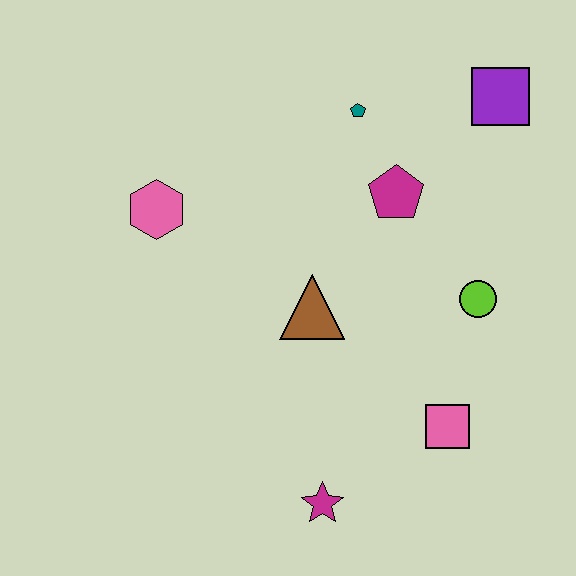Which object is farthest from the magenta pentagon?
The magenta star is farthest from the magenta pentagon.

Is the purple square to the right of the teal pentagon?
Yes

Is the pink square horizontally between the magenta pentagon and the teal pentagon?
No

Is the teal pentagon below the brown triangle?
No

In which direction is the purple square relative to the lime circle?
The purple square is above the lime circle.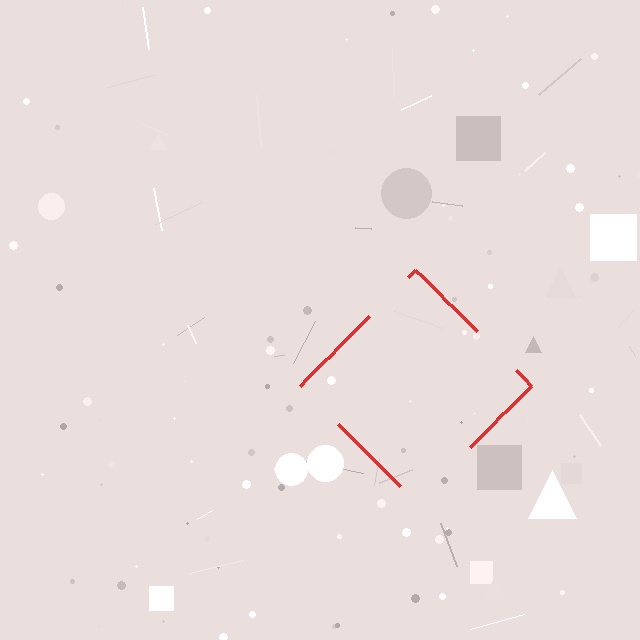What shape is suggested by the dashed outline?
The dashed outline suggests a diamond.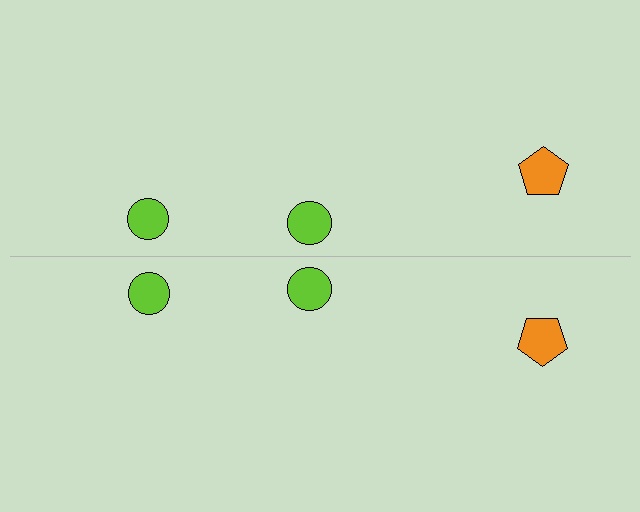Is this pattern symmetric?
Yes, this pattern has bilateral (reflection) symmetry.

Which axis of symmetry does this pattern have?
The pattern has a horizontal axis of symmetry running through the center of the image.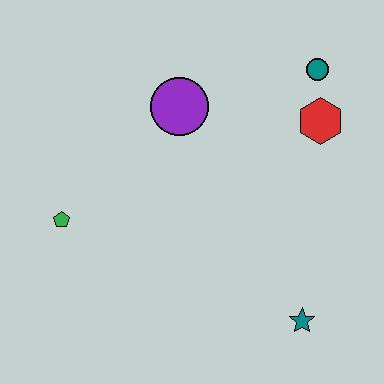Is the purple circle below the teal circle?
Yes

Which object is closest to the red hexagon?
The teal circle is closest to the red hexagon.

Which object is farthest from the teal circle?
The green pentagon is farthest from the teal circle.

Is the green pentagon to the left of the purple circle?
Yes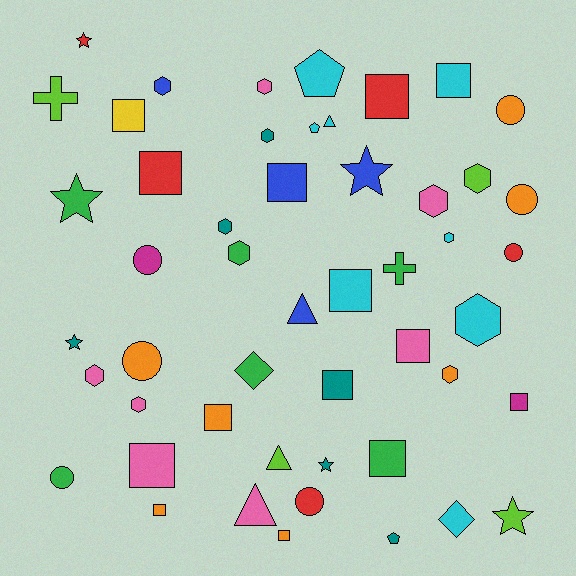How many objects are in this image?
There are 50 objects.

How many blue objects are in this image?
There are 4 blue objects.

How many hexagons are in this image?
There are 12 hexagons.